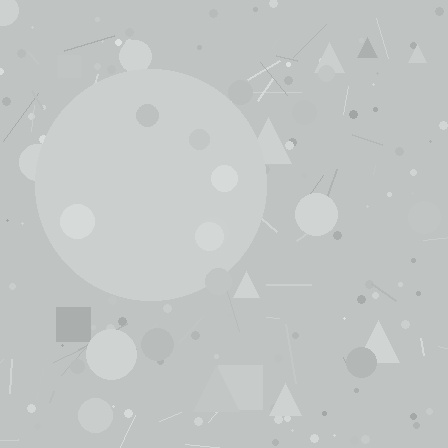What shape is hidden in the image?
A circle is hidden in the image.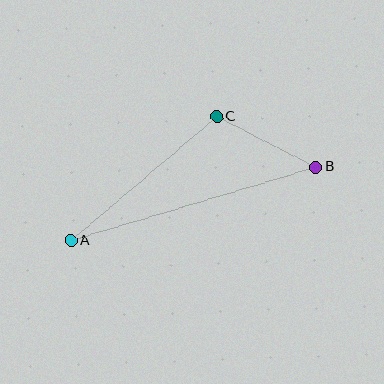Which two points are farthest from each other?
Points A and B are farthest from each other.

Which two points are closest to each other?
Points B and C are closest to each other.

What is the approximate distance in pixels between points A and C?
The distance between A and C is approximately 191 pixels.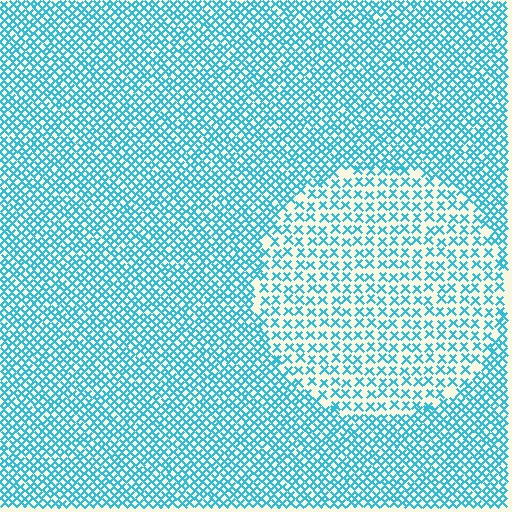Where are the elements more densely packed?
The elements are more densely packed outside the circle boundary.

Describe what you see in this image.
The image contains small cyan elements arranged at two different densities. A circle-shaped region is visible where the elements are less densely packed than the surrounding area.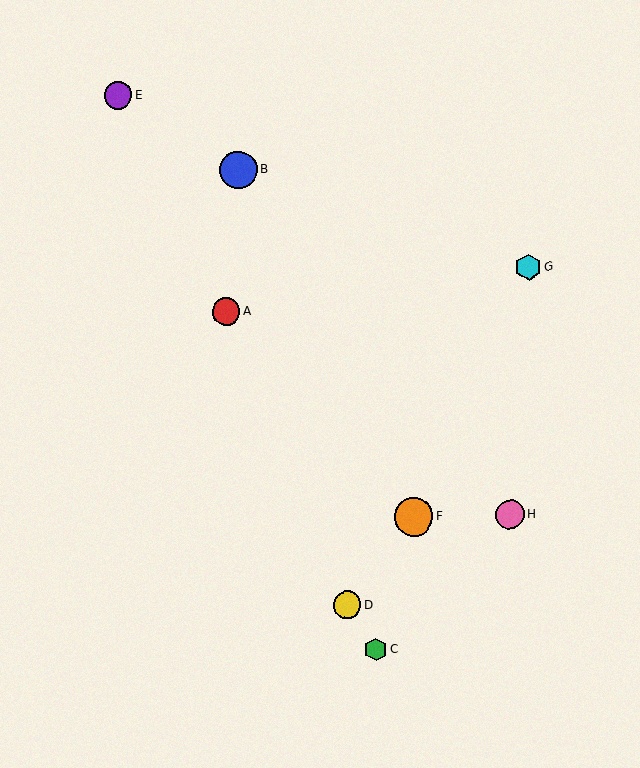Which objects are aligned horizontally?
Objects F, H are aligned horizontally.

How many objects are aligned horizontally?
2 objects (F, H) are aligned horizontally.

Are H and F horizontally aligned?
Yes, both are at y≈515.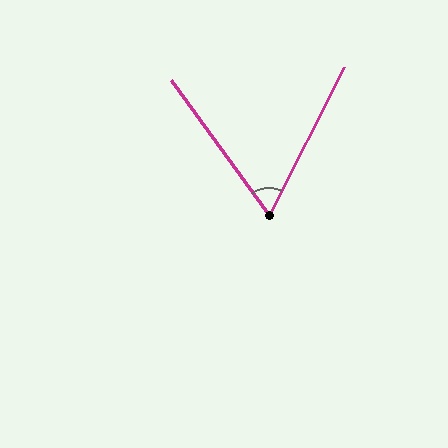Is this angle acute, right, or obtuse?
It is acute.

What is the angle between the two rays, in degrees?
Approximately 63 degrees.